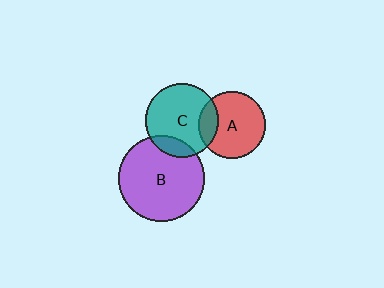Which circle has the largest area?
Circle B (purple).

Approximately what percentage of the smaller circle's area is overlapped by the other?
Approximately 15%.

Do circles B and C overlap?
Yes.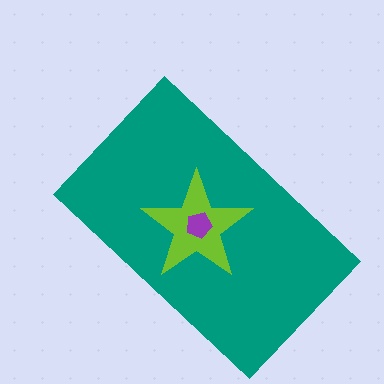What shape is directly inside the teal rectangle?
The lime star.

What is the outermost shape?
The teal rectangle.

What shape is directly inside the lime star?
The purple pentagon.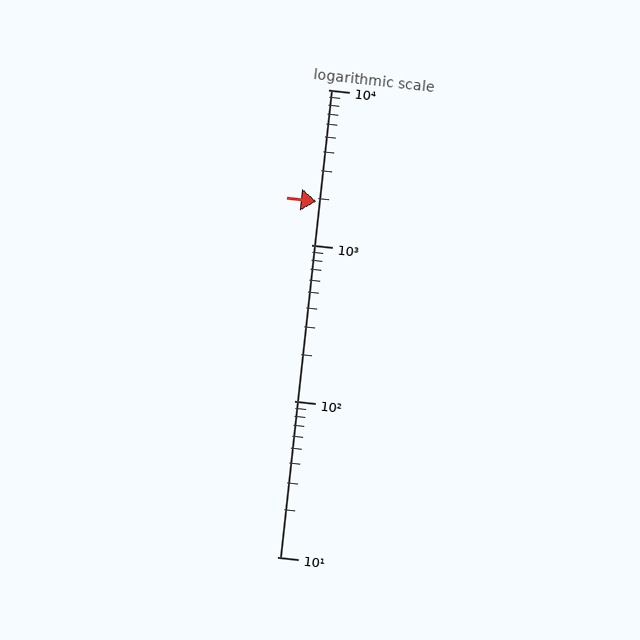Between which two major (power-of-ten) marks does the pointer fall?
The pointer is between 1000 and 10000.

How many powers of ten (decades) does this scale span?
The scale spans 3 decades, from 10 to 10000.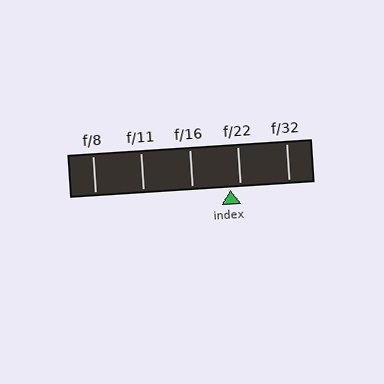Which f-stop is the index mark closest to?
The index mark is closest to f/22.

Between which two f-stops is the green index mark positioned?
The index mark is between f/16 and f/22.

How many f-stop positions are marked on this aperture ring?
There are 5 f-stop positions marked.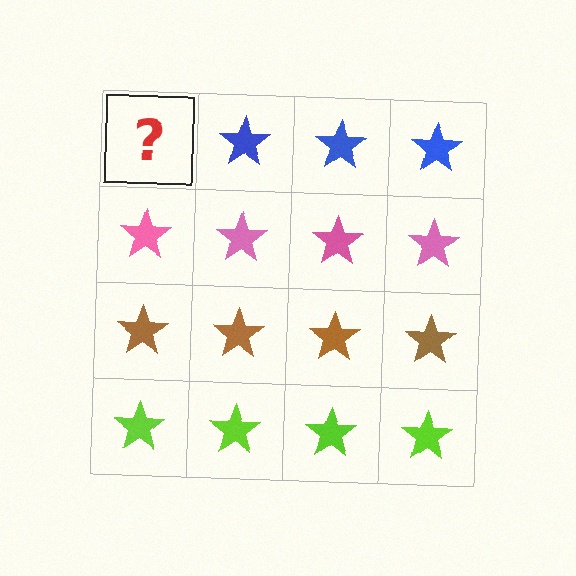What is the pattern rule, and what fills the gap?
The rule is that each row has a consistent color. The gap should be filled with a blue star.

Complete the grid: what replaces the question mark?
The question mark should be replaced with a blue star.